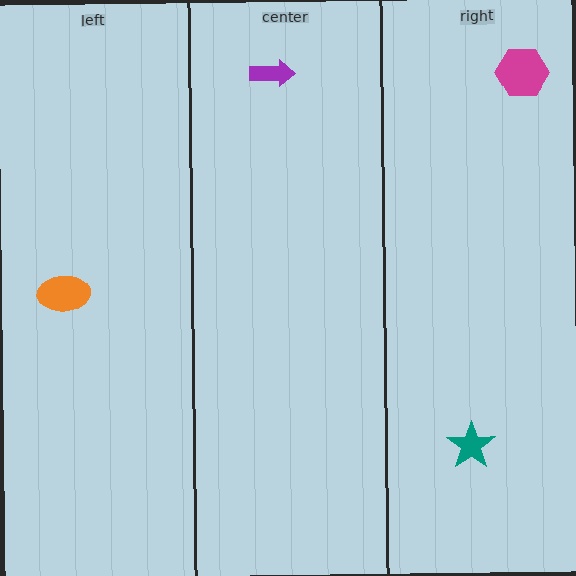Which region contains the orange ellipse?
The left region.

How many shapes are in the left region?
1.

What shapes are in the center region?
The purple arrow.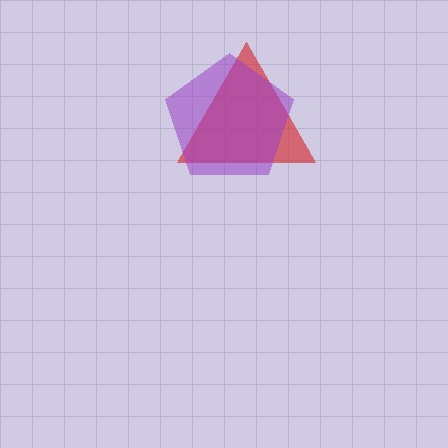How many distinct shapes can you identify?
There are 2 distinct shapes: a red triangle, a purple pentagon.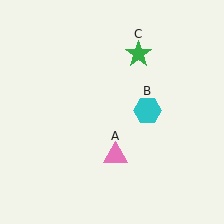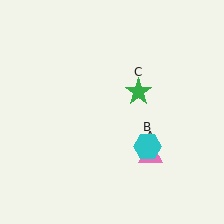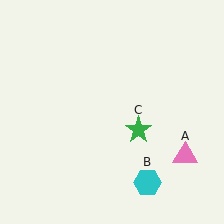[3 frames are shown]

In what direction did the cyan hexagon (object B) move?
The cyan hexagon (object B) moved down.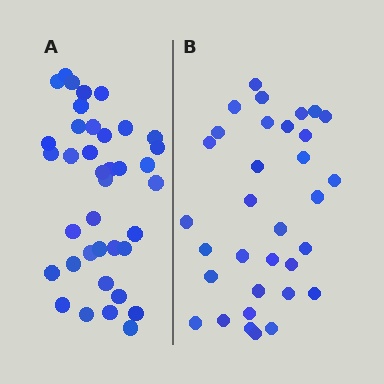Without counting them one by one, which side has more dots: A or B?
Region A (the left region) has more dots.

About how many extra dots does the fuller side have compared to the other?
Region A has about 5 more dots than region B.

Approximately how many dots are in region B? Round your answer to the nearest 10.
About 30 dots. (The exact count is 33, which rounds to 30.)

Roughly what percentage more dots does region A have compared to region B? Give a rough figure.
About 15% more.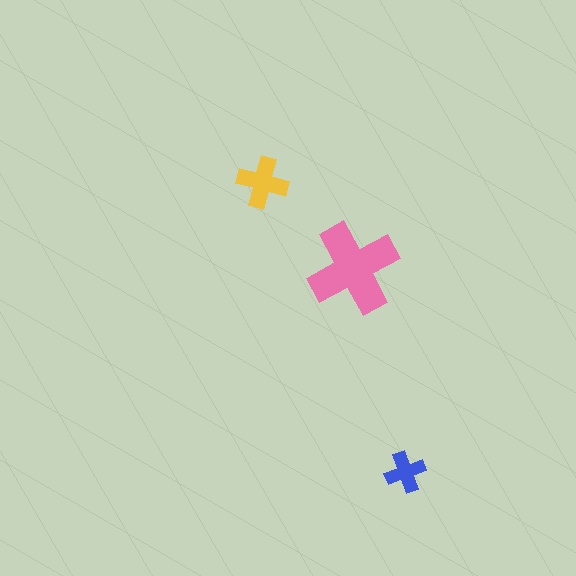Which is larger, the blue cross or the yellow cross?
The yellow one.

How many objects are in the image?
There are 3 objects in the image.